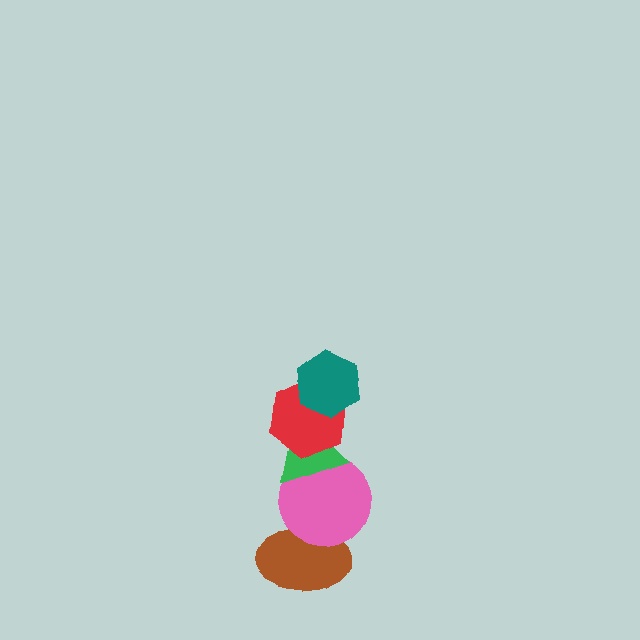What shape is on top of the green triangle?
The red hexagon is on top of the green triangle.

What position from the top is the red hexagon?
The red hexagon is 2nd from the top.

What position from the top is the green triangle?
The green triangle is 3rd from the top.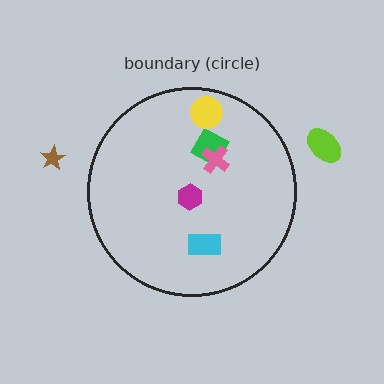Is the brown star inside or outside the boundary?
Outside.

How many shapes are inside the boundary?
5 inside, 2 outside.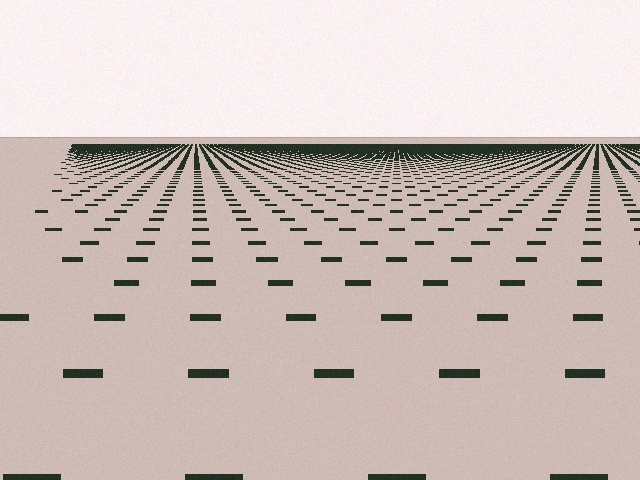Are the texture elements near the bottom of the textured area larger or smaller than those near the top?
Larger. Near the bottom, elements are closer to the viewer and appear at a bigger on-screen size.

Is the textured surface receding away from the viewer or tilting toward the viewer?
The surface is receding away from the viewer. Texture elements get smaller and denser toward the top.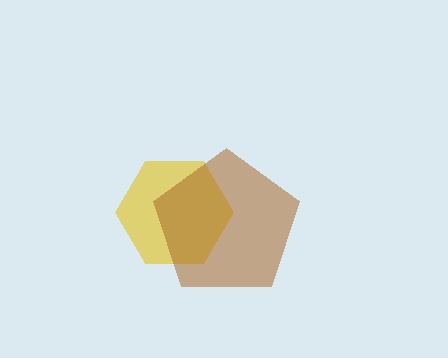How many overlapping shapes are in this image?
There are 2 overlapping shapes in the image.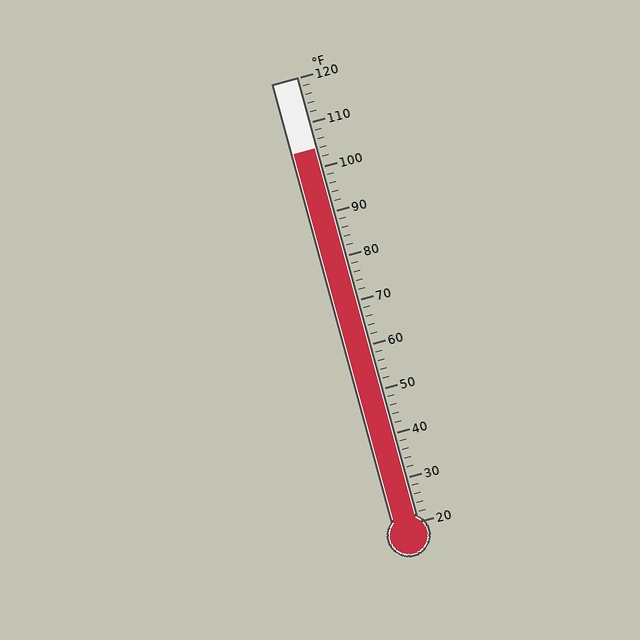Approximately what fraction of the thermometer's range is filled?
The thermometer is filled to approximately 85% of its range.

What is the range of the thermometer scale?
The thermometer scale ranges from 20°F to 120°F.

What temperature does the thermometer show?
The thermometer shows approximately 104°F.